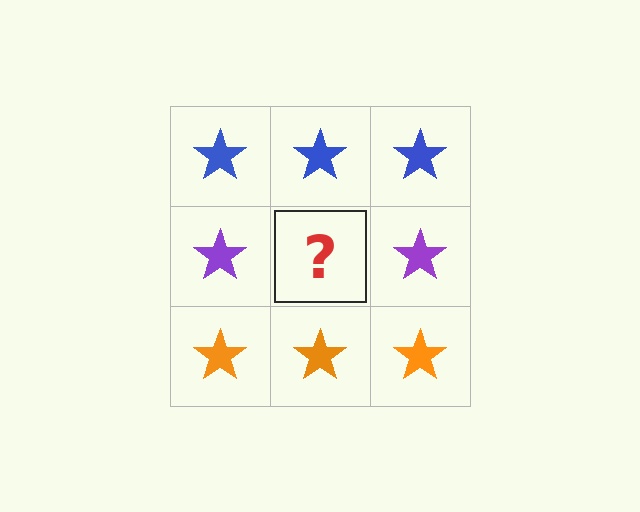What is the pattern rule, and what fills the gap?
The rule is that each row has a consistent color. The gap should be filled with a purple star.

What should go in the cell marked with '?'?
The missing cell should contain a purple star.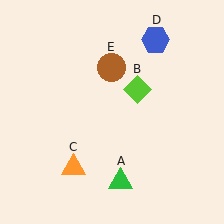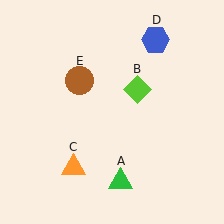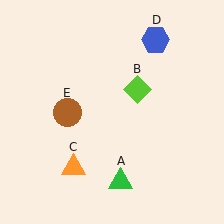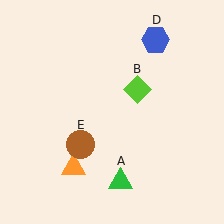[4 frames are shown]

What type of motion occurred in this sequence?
The brown circle (object E) rotated counterclockwise around the center of the scene.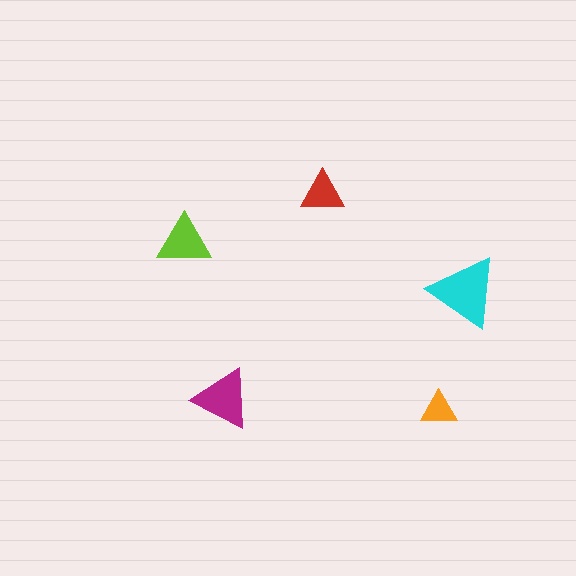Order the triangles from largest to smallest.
the cyan one, the magenta one, the lime one, the red one, the orange one.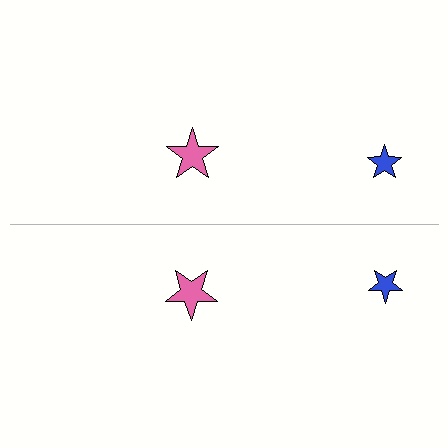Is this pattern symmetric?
Yes, this pattern has bilateral (reflection) symmetry.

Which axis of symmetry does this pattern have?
The pattern has a horizontal axis of symmetry running through the center of the image.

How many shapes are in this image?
There are 4 shapes in this image.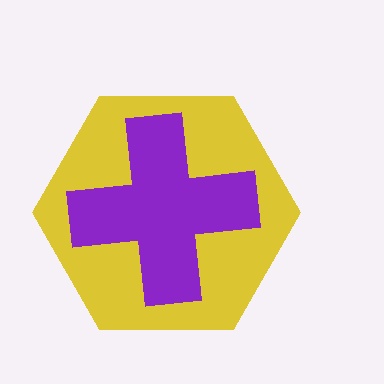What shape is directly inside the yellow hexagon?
The purple cross.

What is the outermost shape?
The yellow hexagon.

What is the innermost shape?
The purple cross.